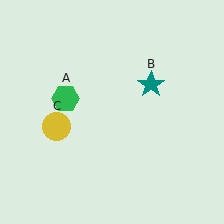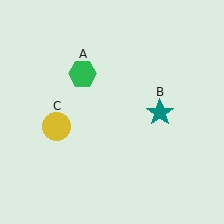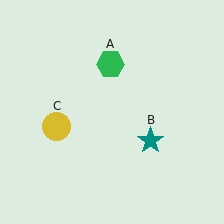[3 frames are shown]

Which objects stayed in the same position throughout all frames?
Yellow circle (object C) remained stationary.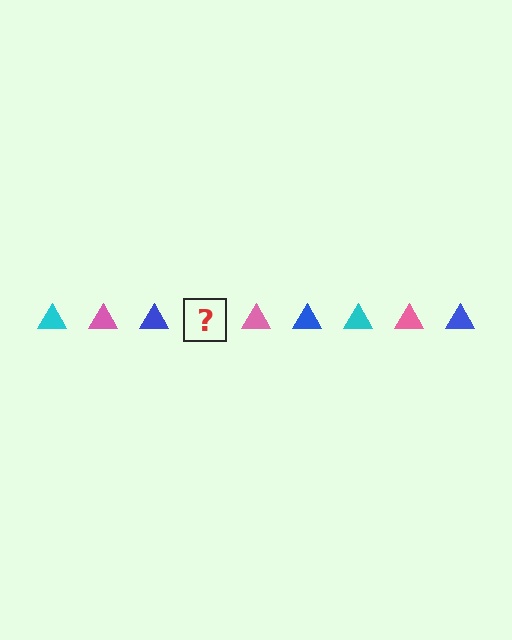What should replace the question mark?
The question mark should be replaced with a cyan triangle.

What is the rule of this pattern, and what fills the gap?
The rule is that the pattern cycles through cyan, pink, blue triangles. The gap should be filled with a cyan triangle.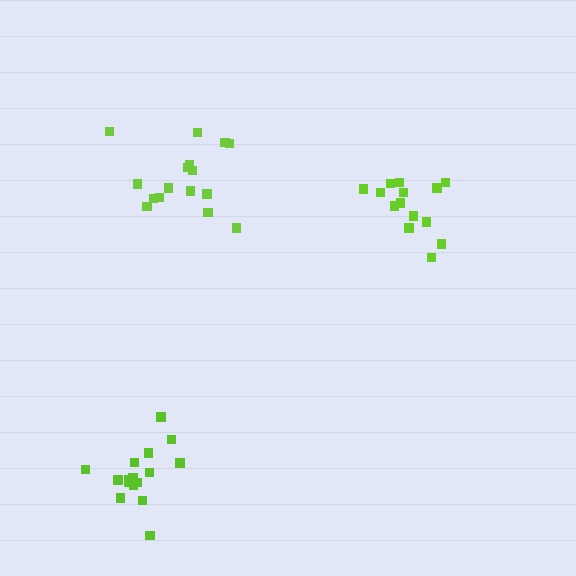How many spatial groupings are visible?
There are 3 spatial groupings.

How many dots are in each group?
Group 1: 16 dots, Group 2: 16 dots, Group 3: 14 dots (46 total).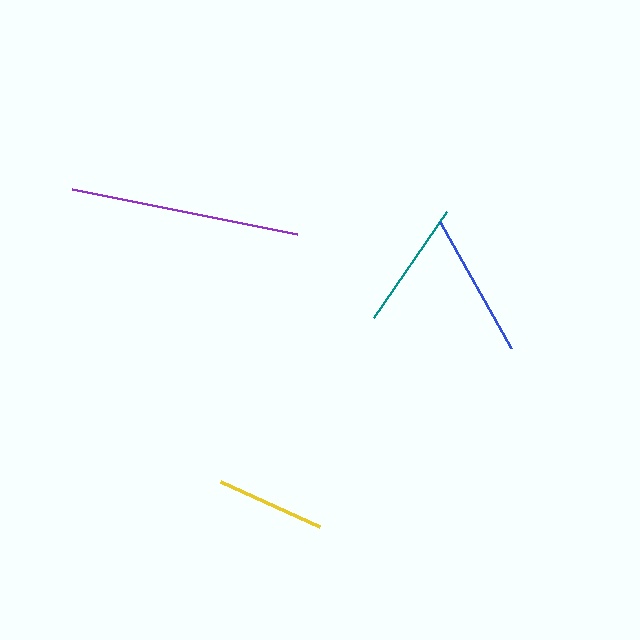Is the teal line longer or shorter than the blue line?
The blue line is longer than the teal line.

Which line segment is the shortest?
The yellow line is the shortest at approximately 109 pixels.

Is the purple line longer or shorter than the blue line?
The purple line is longer than the blue line.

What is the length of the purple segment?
The purple segment is approximately 229 pixels long.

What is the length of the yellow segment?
The yellow segment is approximately 109 pixels long.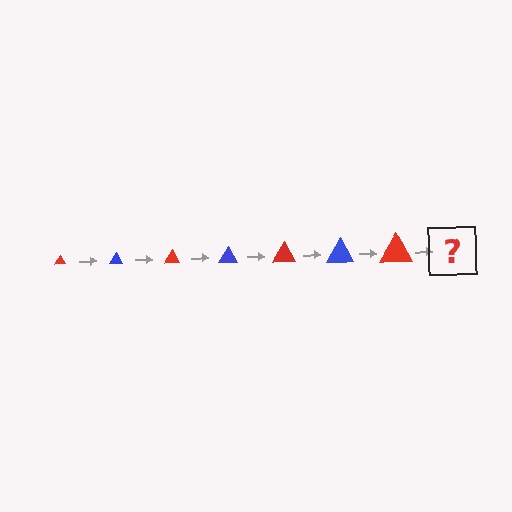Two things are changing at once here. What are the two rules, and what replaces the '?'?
The two rules are that the triangle grows larger each step and the color cycles through red and blue. The '?' should be a blue triangle, larger than the previous one.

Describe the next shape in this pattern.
It should be a blue triangle, larger than the previous one.